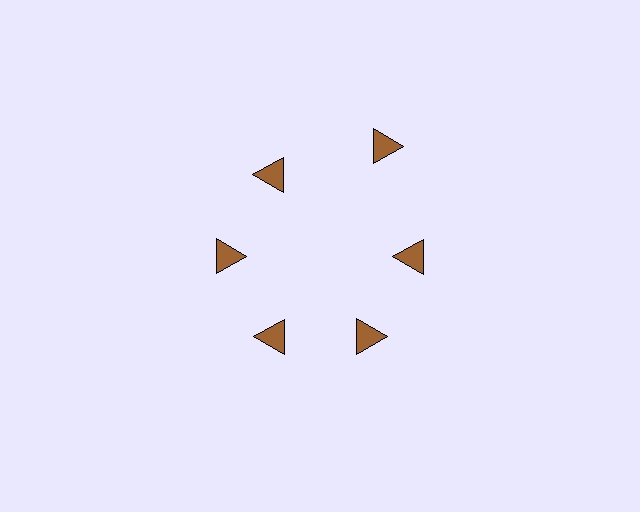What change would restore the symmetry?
The symmetry would be restored by moving it inward, back onto the ring so that all 6 triangles sit at equal angles and equal distance from the center.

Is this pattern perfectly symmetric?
No. The 6 brown triangles are arranged in a ring, but one element near the 1 o'clock position is pushed outward from the center, breaking the 6-fold rotational symmetry.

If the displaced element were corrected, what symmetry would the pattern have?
It would have 6-fold rotational symmetry — the pattern would map onto itself every 60 degrees.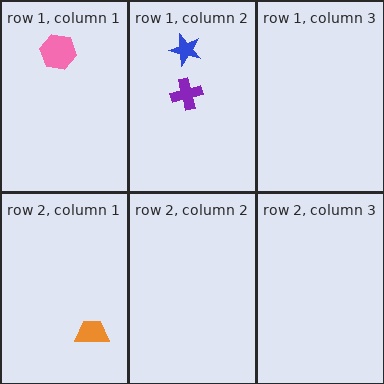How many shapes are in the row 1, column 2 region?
2.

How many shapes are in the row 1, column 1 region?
1.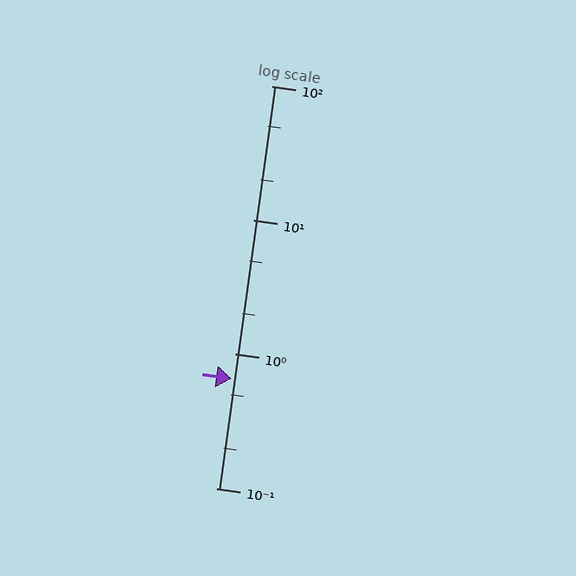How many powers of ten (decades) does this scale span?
The scale spans 3 decades, from 0.1 to 100.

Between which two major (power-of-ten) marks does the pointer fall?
The pointer is between 0.1 and 1.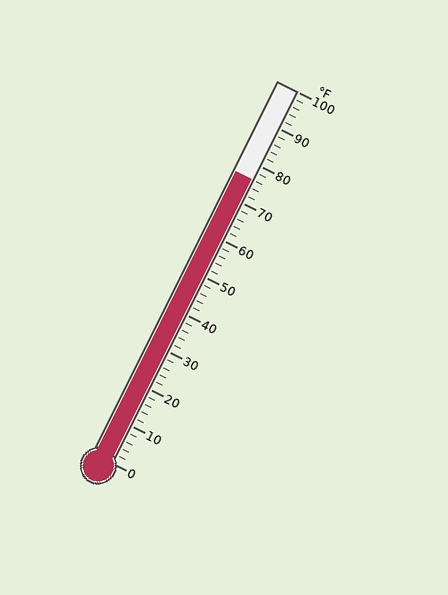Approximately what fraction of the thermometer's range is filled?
The thermometer is filled to approximately 75% of its range.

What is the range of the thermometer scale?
The thermometer scale ranges from 0°F to 100°F.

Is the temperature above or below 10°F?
The temperature is above 10°F.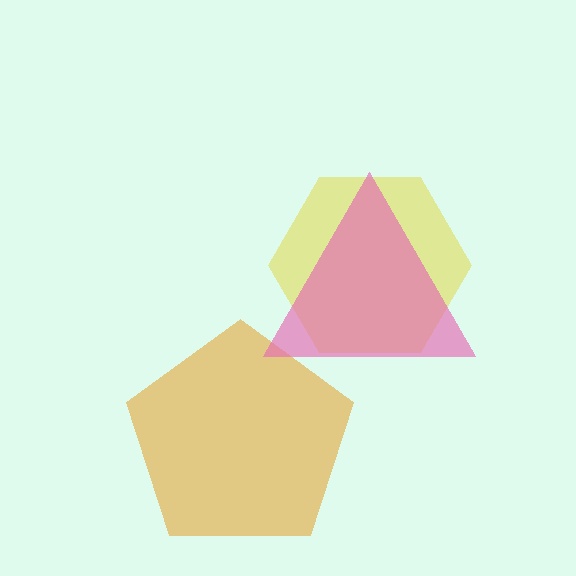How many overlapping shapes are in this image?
There are 3 overlapping shapes in the image.